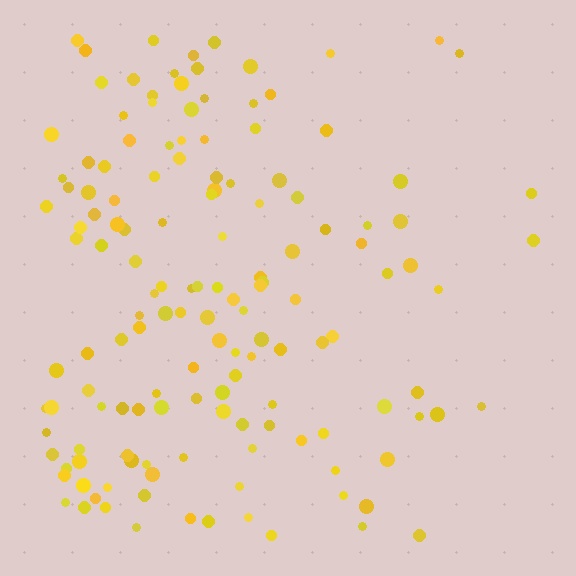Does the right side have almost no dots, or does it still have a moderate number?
Still a moderate number, just noticeably fewer than the left.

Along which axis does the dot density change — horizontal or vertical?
Horizontal.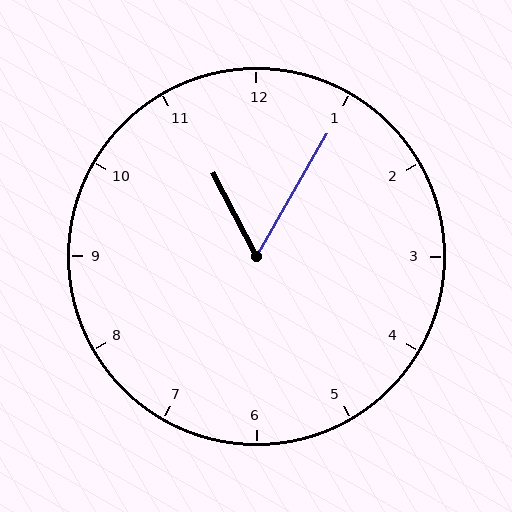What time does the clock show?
11:05.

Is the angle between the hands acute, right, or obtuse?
It is acute.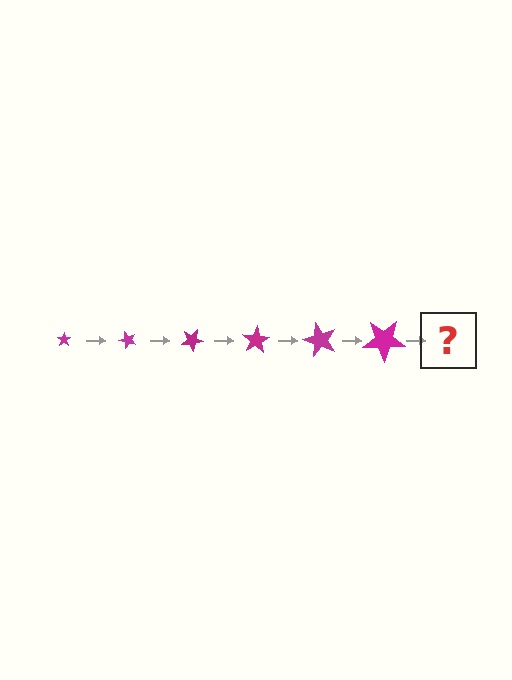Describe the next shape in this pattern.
It should be a star, larger than the previous one and rotated 300 degrees from the start.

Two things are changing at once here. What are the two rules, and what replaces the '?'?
The two rules are that the star grows larger each step and it rotates 50 degrees each step. The '?' should be a star, larger than the previous one and rotated 300 degrees from the start.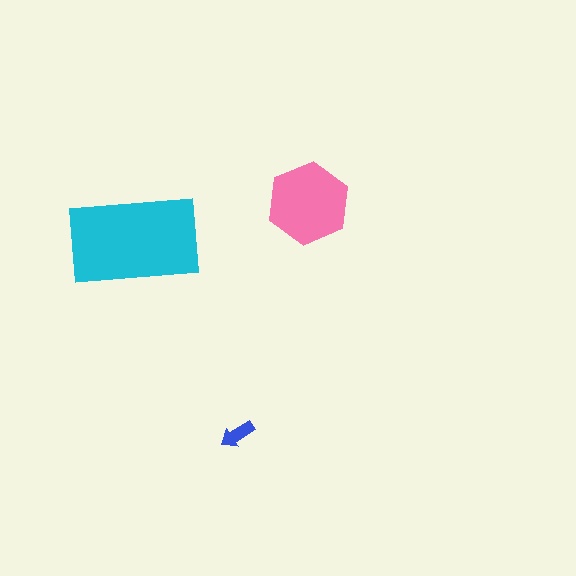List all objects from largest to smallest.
The cyan rectangle, the pink hexagon, the blue arrow.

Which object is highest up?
The pink hexagon is topmost.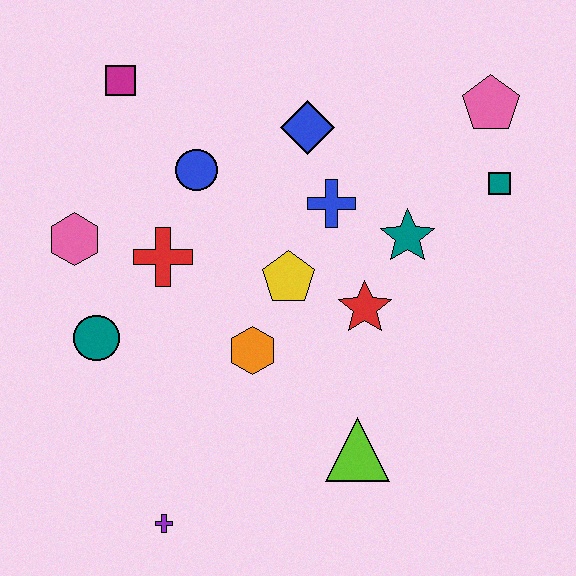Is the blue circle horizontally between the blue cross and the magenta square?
Yes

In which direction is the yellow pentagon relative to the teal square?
The yellow pentagon is to the left of the teal square.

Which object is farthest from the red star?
The magenta square is farthest from the red star.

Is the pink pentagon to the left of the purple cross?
No